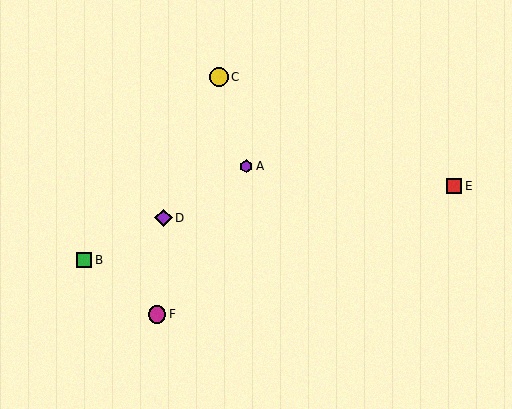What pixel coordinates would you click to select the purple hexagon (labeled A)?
Click at (246, 166) to select the purple hexagon A.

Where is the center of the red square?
The center of the red square is at (454, 186).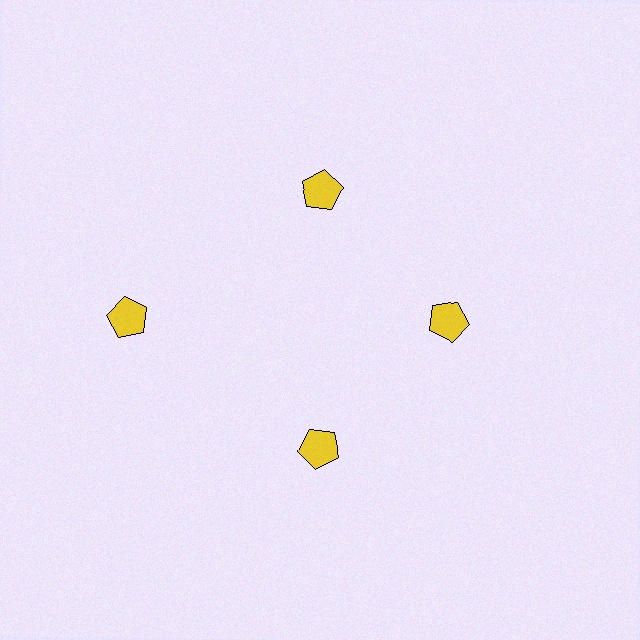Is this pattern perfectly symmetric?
No. The 4 yellow pentagons are arranged in a ring, but one element near the 9 o'clock position is pushed outward from the center, breaking the 4-fold rotational symmetry.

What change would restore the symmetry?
The symmetry would be restored by moving it inward, back onto the ring so that all 4 pentagons sit at equal angles and equal distance from the center.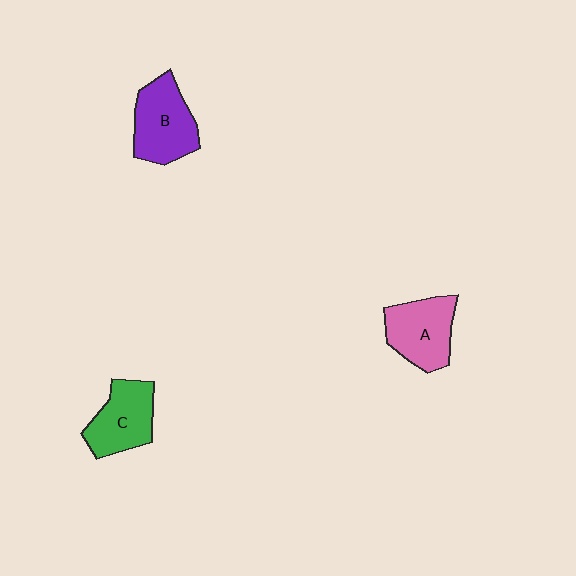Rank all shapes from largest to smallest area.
From largest to smallest: B (purple), A (pink), C (green).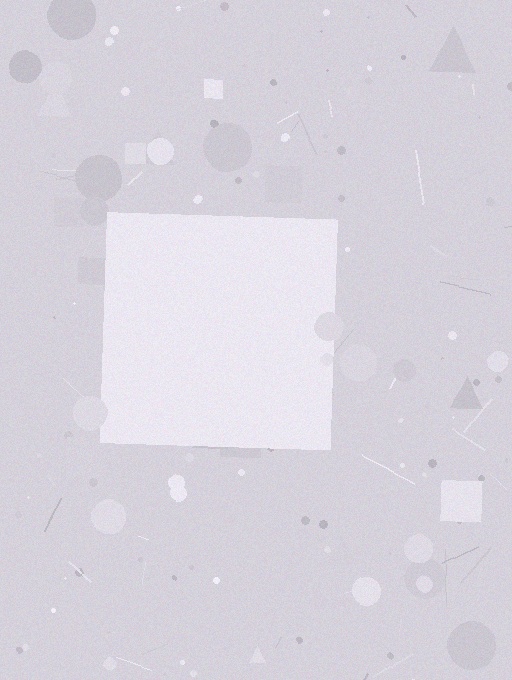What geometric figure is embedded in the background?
A square is embedded in the background.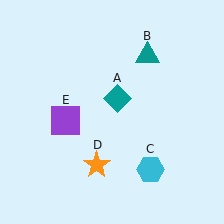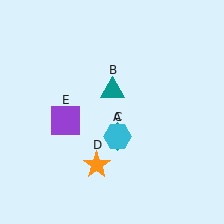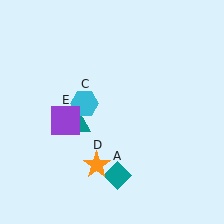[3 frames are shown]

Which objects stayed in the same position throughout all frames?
Orange star (object D) and purple square (object E) remained stationary.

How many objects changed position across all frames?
3 objects changed position: teal diamond (object A), teal triangle (object B), cyan hexagon (object C).